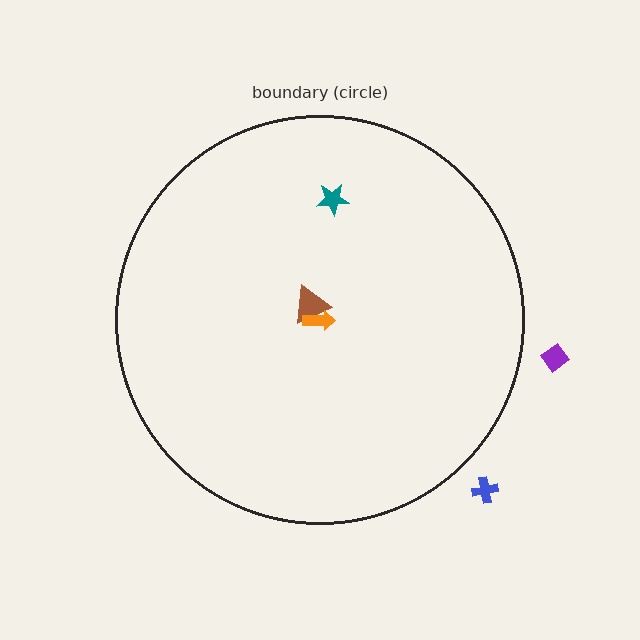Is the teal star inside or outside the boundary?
Inside.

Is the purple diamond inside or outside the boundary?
Outside.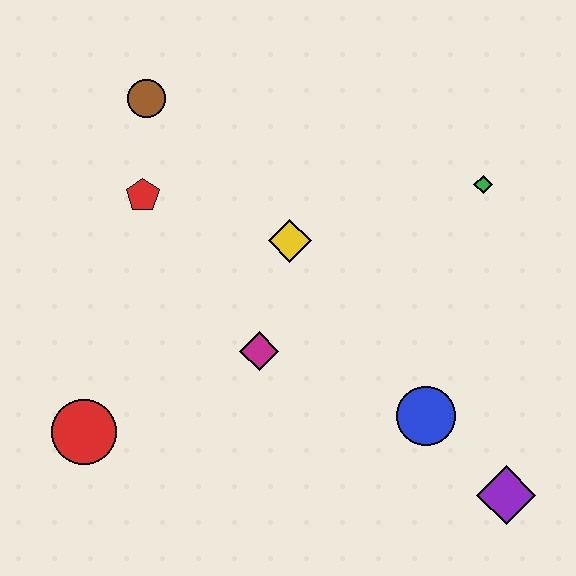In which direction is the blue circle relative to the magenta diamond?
The blue circle is to the right of the magenta diamond.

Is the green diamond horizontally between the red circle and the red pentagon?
No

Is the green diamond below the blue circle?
No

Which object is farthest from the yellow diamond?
The purple diamond is farthest from the yellow diamond.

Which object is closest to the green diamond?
The yellow diamond is closest to the green diamond.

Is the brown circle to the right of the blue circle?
No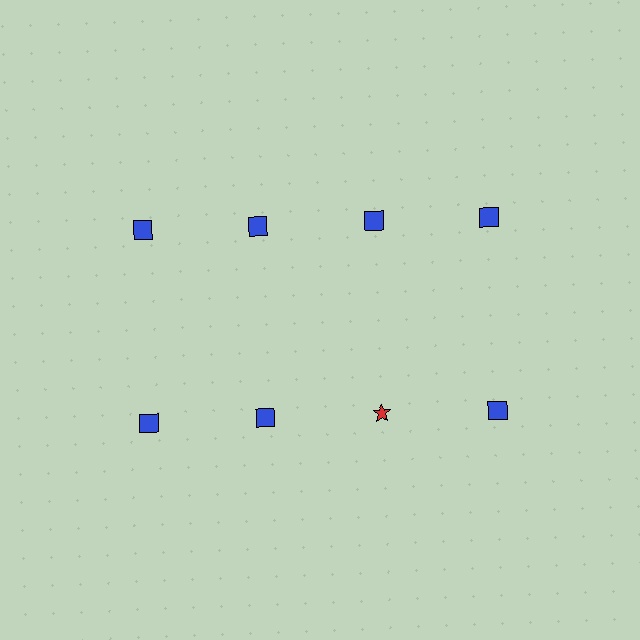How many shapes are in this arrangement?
There are 8 shapes arranged in a grid pattern.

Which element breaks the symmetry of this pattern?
The red star in the second row, center column breaks the symmetry. All other shapes are blue squares.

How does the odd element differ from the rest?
It differs in both color (red instead of blue) and shape (star instead of square).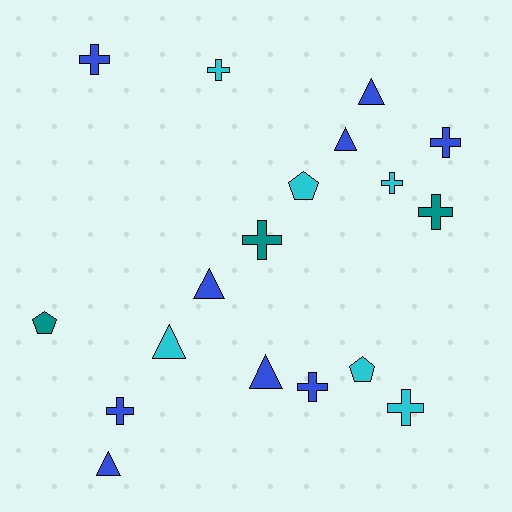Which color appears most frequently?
Blue, with 9 objects.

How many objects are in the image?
There are 18 objects.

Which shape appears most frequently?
Cross, with 9 objects.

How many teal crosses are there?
There are 2 teal crosses.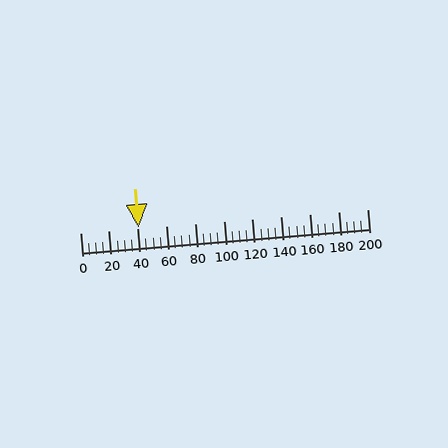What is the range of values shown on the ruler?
The ruler shows values from 0 to 200.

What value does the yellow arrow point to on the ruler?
The yellow arrow points to approximately 40.